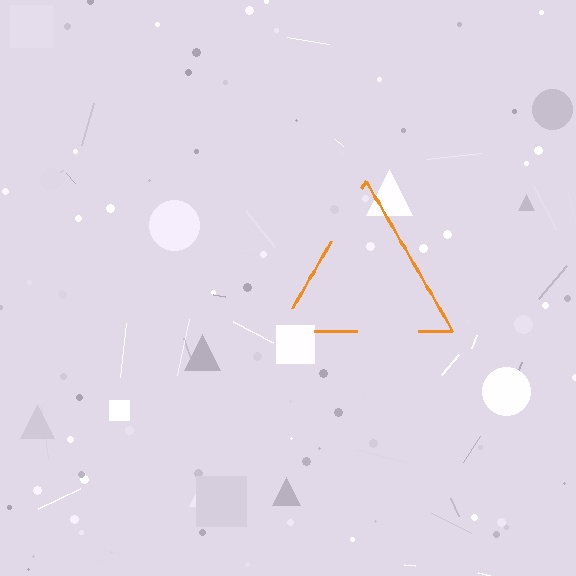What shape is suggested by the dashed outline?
The dashed outline suggests a triangle.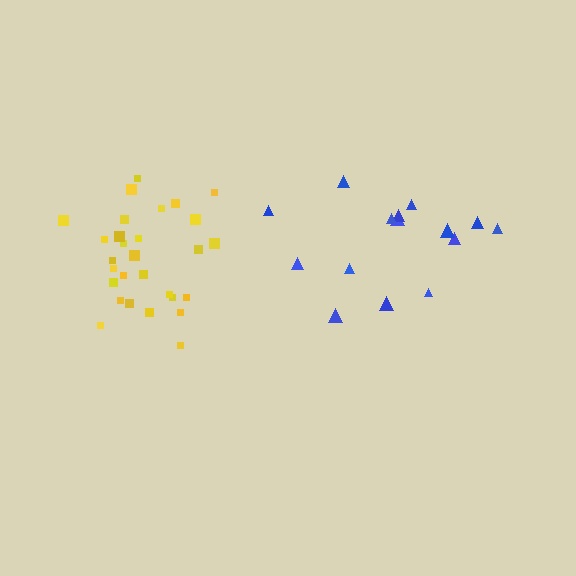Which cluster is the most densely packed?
Yellow.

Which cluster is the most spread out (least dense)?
Blue.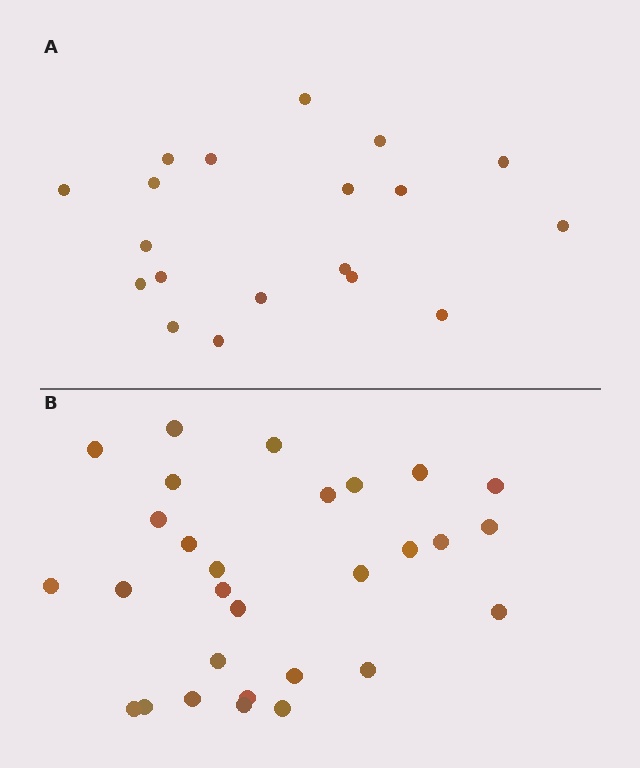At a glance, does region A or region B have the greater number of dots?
Region B (the bottom region) has more dots.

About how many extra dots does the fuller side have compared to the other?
Region B has roughly 10 or so more dots than region A.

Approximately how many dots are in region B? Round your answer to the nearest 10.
About 30 dots. (The exact count is 29, which rounds to 30.)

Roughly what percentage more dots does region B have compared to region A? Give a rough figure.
About 55% more.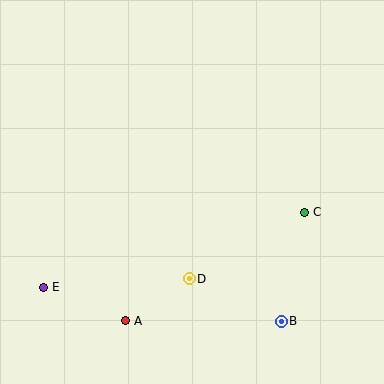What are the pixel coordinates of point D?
Point D is at (189, 279).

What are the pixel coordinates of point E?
Point E is at (44, 287).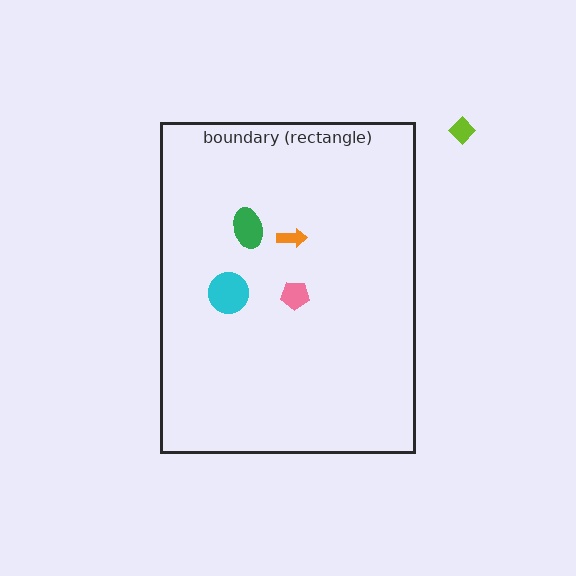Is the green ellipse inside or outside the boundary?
Inside.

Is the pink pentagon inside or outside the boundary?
Inside.